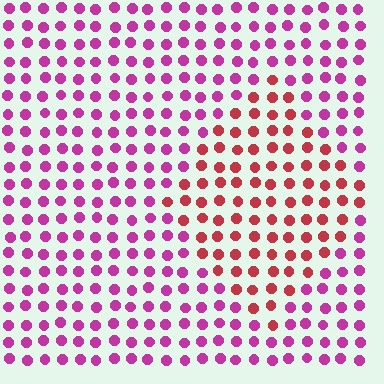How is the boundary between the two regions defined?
The boundary is defined purely by a slight shift in hue (about 41 degrees). Spacing, size, and orientation are identical on both sides.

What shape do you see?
I see a diamond.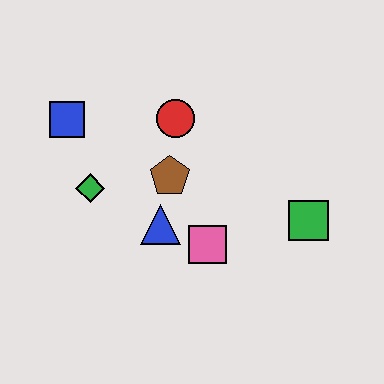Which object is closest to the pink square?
The blue triangle is closest to the pink square.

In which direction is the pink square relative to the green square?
The pink square is to the left of the green square.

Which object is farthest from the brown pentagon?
The green square is farthest from the brown pentagon.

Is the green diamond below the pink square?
No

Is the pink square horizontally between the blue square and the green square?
Yes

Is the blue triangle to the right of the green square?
No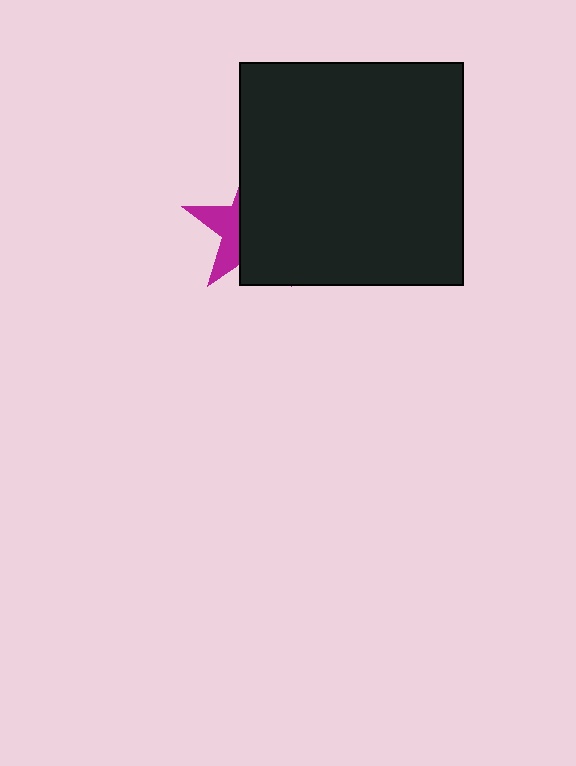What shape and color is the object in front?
The object in front is a black square.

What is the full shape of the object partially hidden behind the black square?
The partially hidden object is a magenta star.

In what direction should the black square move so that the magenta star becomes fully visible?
The black square should move right. That is the shortest direction to clear the overlap and leave the magenta star fully visible.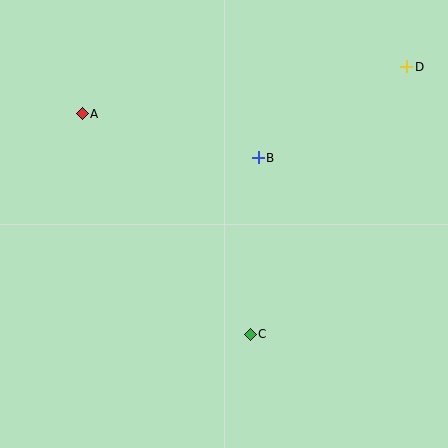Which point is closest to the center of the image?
Point B at (258, 158) is closest to the center.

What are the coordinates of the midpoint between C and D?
The midpoint between C and D is at (328, 201).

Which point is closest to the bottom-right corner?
Point C is closest to the bottom-right corner.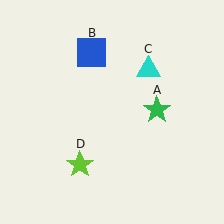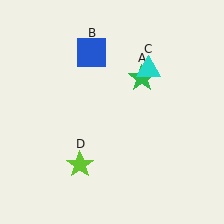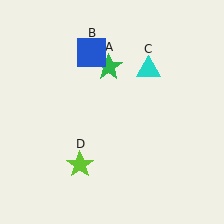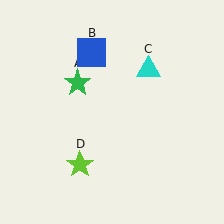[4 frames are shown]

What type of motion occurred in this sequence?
The green star (object A) rotated counterclockwise around the center of the scene.